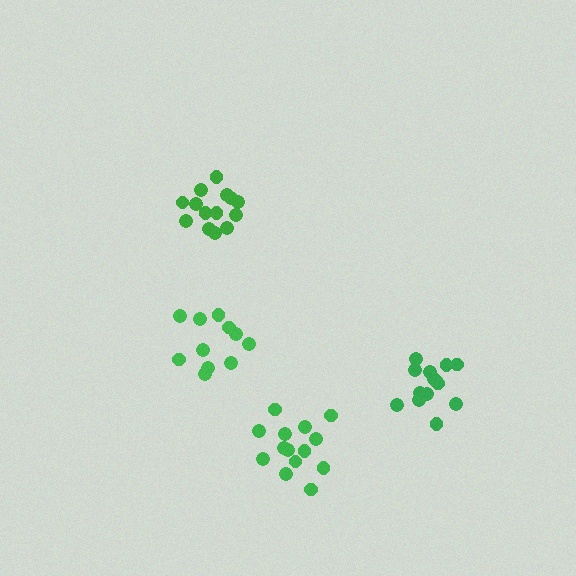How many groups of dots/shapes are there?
There are 4 groups.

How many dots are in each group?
Group 1: 14 dots, Group 2: 11 dots, Group 3: 14 dots, Group 4: 14 dots (53 total).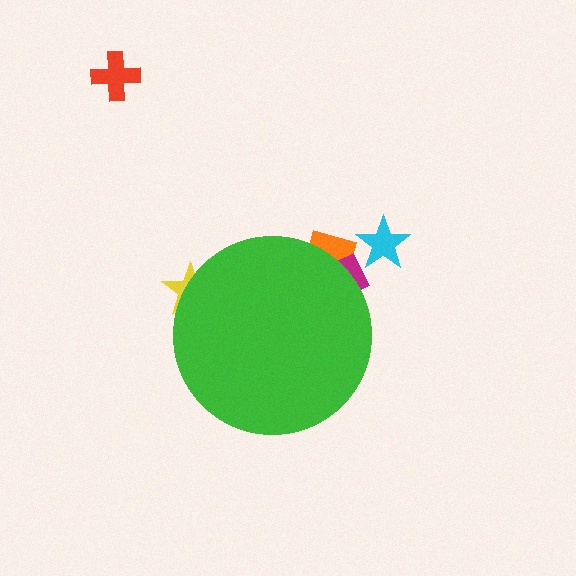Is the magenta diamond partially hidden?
Yes, the magenta diamond is partially hidden behind the green circle.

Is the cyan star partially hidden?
No, the cyan star is fully visible.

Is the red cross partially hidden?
No, the red cross is fully visible.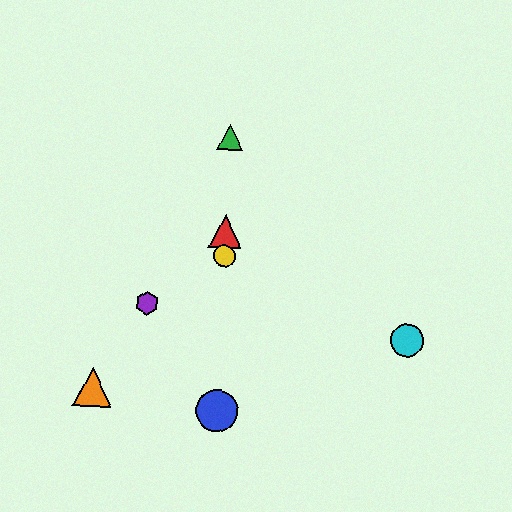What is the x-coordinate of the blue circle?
The blue circle is at x≈217.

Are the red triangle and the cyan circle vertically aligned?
No, the red triangle is at x≈226 and the cyan circle is at x≈407.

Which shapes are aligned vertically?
The red triangle, the blue circle, the green triangle, the yellow circle are aligned vertically.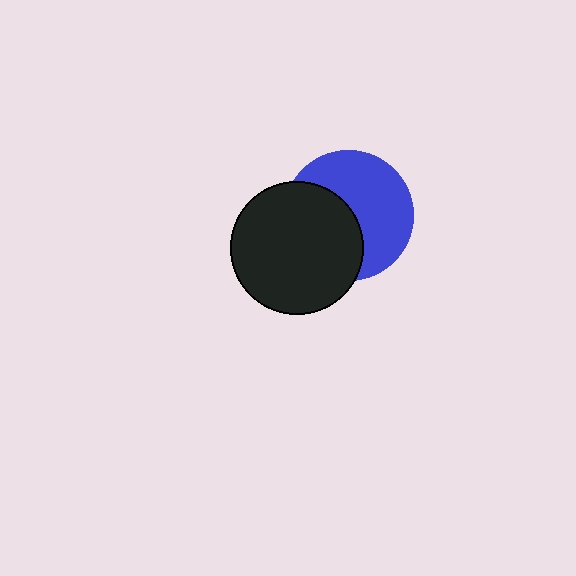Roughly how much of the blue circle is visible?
About half of it is visible (roughly 55%).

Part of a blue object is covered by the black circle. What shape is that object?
It is a circle.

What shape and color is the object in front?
The object in front is a black circle.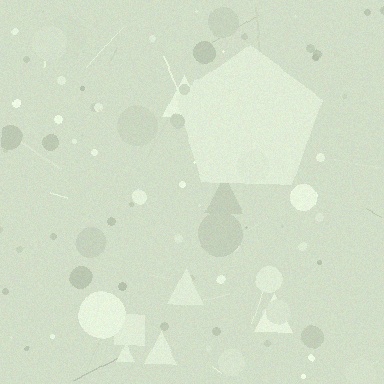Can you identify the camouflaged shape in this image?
The camouflaged shape is a pentagon.